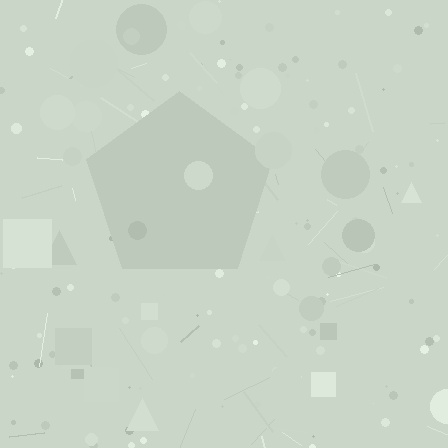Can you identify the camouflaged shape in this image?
The camouflaged shape is a pentagon.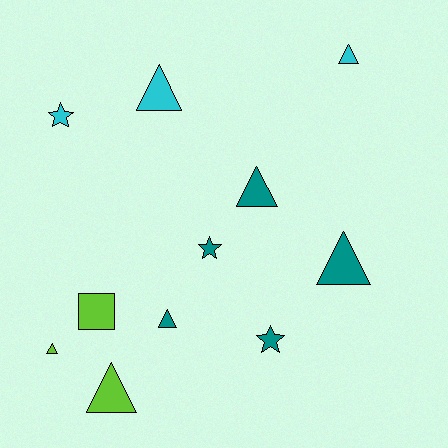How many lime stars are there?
There are no lime stars.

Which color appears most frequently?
Teal, with 5 objects.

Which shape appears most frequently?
Triangle, with 7 objects.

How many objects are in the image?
There are 11 objects.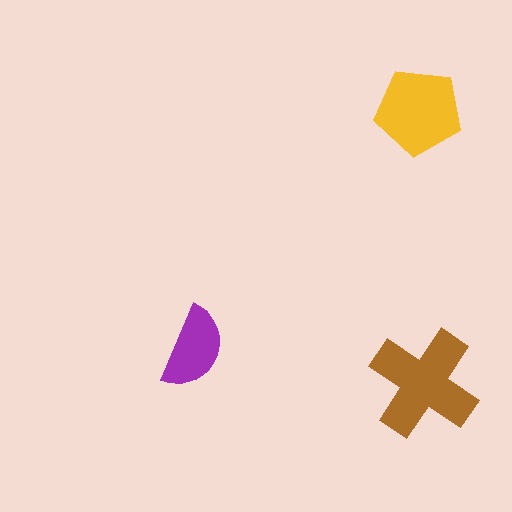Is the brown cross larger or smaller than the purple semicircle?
Larger.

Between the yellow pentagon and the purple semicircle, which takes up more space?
The yellow pentagon.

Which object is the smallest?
The purple semicircle.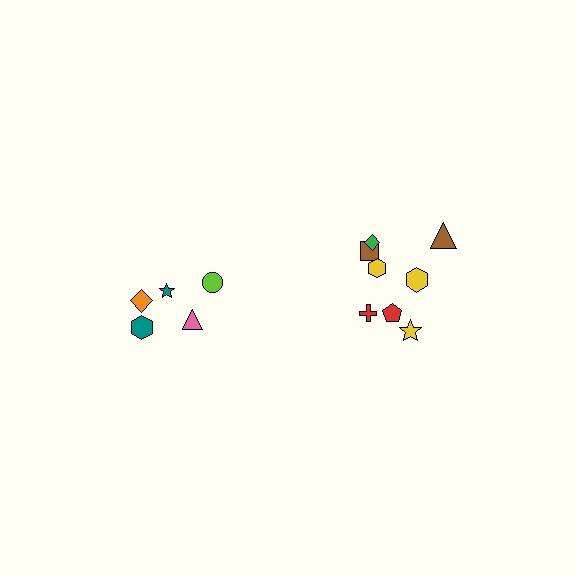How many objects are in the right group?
There are 8 objects.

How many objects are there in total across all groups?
There are 13 objects.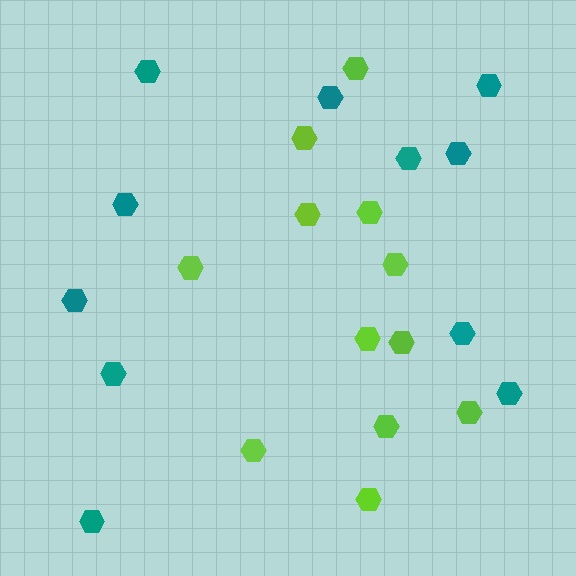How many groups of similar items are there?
There are 2 groups: one group of teal hexagons (11) and one group of lime hexagons (12).